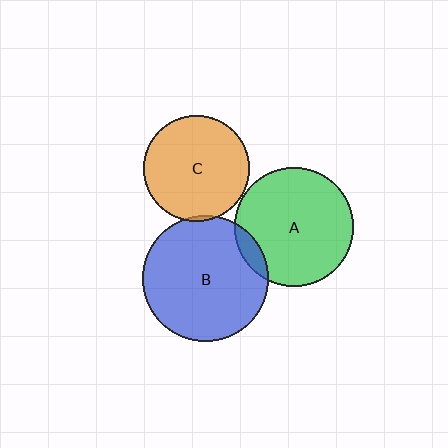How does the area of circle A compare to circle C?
Approximately 1.3 times.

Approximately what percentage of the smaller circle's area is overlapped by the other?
Approximately 5%.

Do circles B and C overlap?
Yes.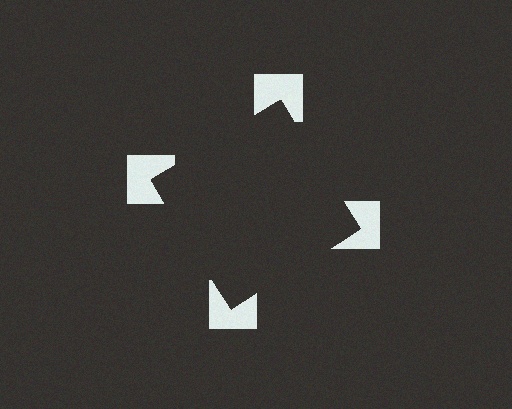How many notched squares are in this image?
There are 4 — one at each vertex of the illusory square.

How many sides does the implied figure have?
4 sides.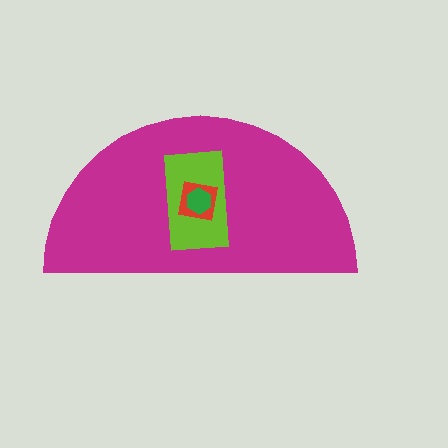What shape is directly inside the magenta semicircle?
The lime rectangle.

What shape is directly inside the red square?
The green hexagon.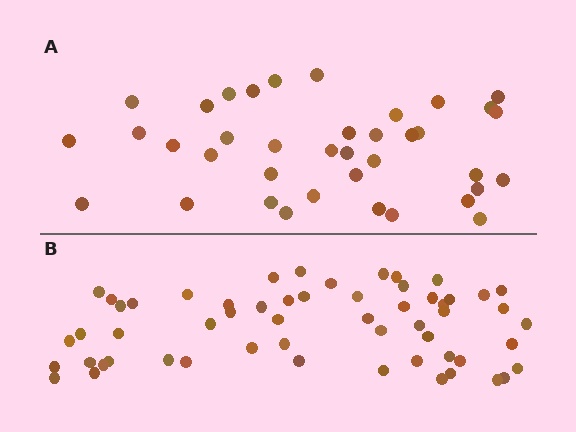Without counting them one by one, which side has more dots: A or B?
Region B (the bottom region) has more dots.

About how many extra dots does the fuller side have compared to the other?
Region B has approximately 20 more dots than region A.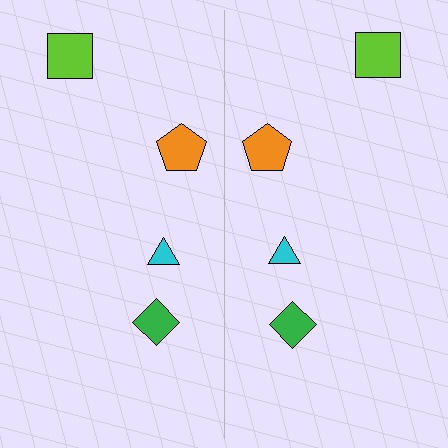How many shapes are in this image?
There are 8 shapes in this image.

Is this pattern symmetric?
Yes, this pattern has bilateral (reflection) symmetry.